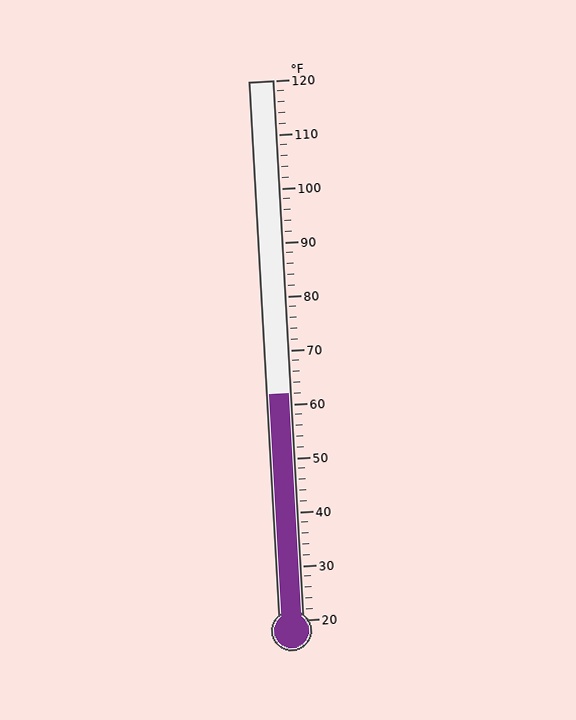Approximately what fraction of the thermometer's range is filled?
The thermometer is filled to approximately 40% of its range.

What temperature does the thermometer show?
The thermometer shows approximately 62°F.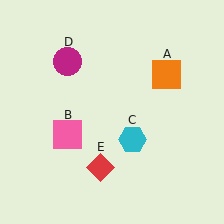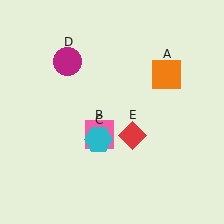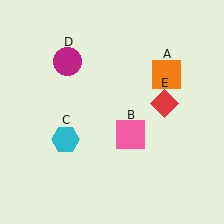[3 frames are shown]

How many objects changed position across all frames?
3 objects changed position: pink square (object B), cyan hexagon (object C), red diamond (object E).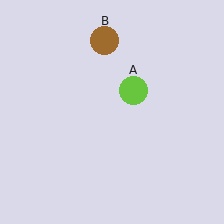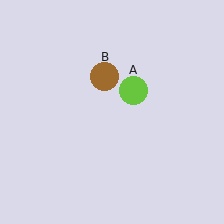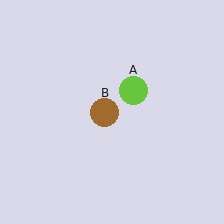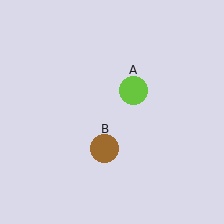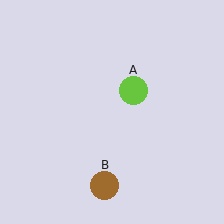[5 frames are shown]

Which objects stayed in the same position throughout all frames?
Lime circle (object A) remained stationary.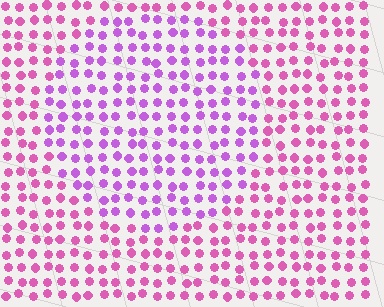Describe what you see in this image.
The image is filled with small pink elements in a uniform arrangement. A circle-shaped region is visible where the elements are tinted to a slightly different hue, forming a subtle color boundary.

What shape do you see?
I see a circle.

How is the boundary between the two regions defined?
The boundary is defined purely by a slight shift in hue (about 30 degrees). Spacing, size, and orientation are identical on both sides.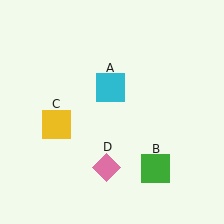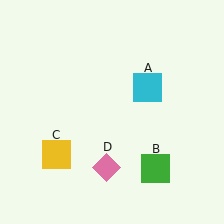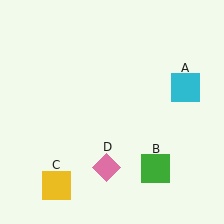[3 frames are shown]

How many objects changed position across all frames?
2 objects changed position: cyan square (object A), yellow square (object C).